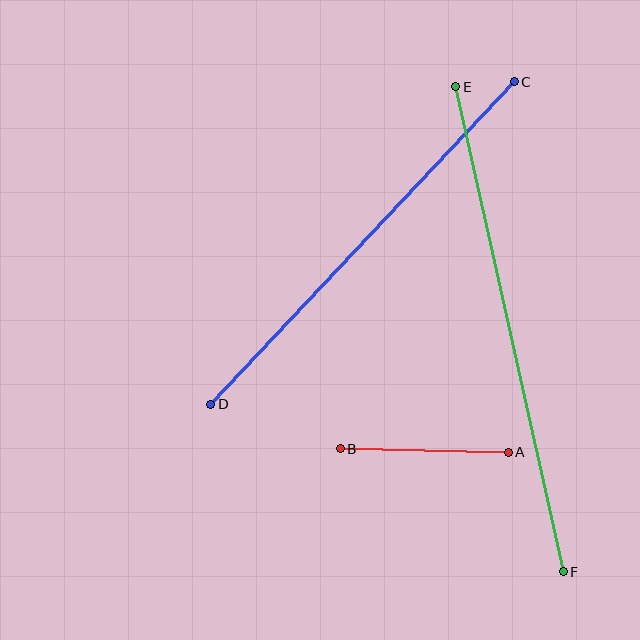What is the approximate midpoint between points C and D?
The midpoint is at approximately (363, 243) pixels.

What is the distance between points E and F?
The distance is approximately 497 pixels.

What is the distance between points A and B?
The distance is approximately 168 pixels.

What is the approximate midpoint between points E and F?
The midpoint is at approximately (509, 329) pixels.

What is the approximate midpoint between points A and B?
The midpoint is at approximately (424, 451) pixels.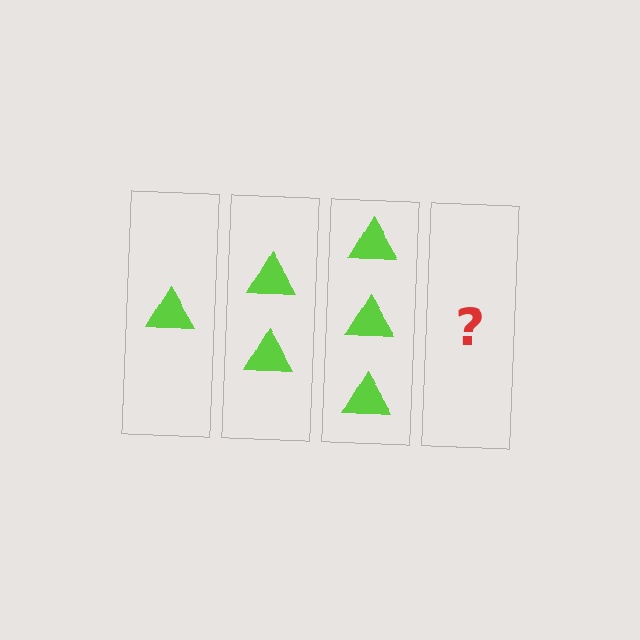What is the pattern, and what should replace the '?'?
The pattern is that each step adds one more triangle. The '?' should be 4 triangles.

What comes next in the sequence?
The next element should be 4 triangles.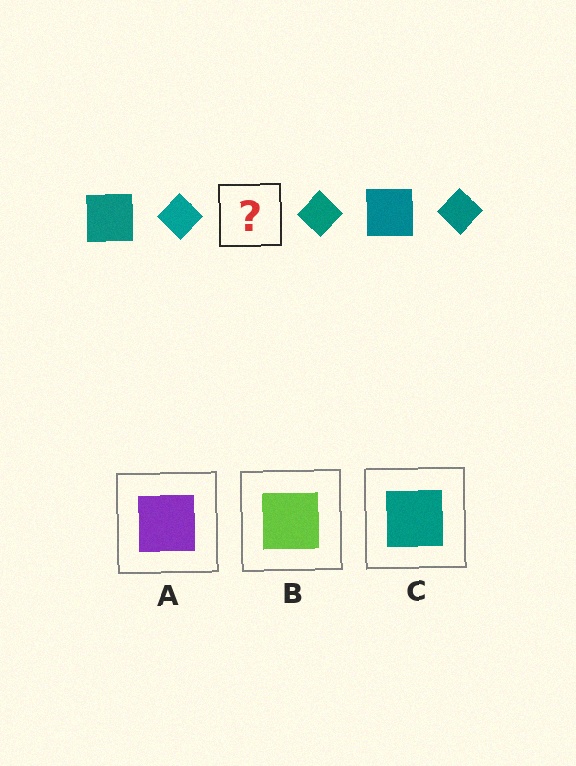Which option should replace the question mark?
Option C.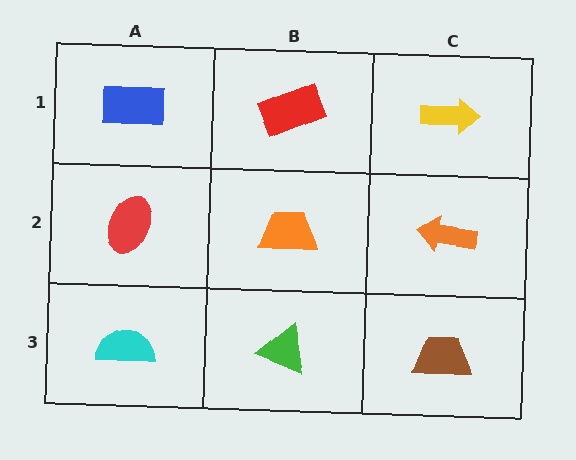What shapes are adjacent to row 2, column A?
A blue rectangle (row 1, column A), a cyan semicircle (row 3, column A), an orange trapezoid (row 2, column B).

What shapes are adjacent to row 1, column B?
An orange trapezoid (row 2, column B), a blue rectangle (row 1, column A), a yellow arrow (row 1, column C).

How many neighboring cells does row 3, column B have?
3.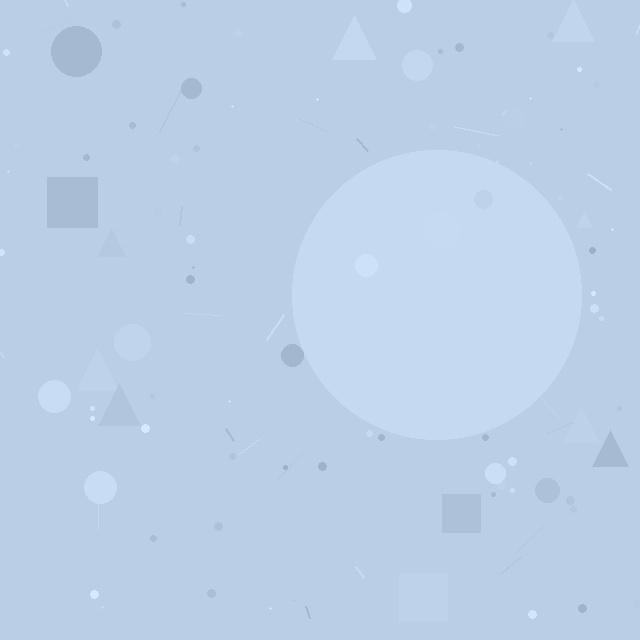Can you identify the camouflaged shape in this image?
The camouflaged shape is a circle.